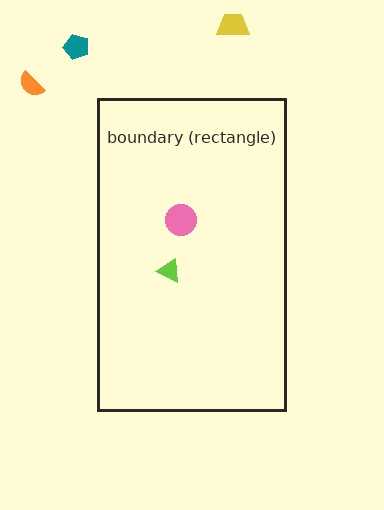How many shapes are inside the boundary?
2 inside, 3 outside.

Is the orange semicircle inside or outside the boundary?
Outside.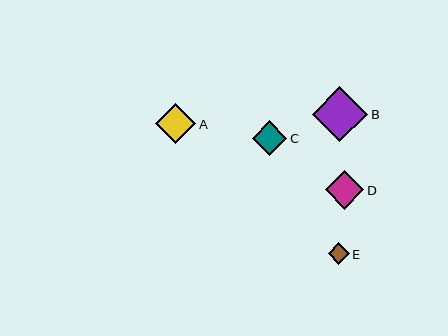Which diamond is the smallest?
Diamond E is the smallest with a size of approximately 21 pixels.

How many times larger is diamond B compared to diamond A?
Diamond B is approximately 1.4 times the size of diamond A.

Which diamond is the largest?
Diamond B is the largest with a size of approximately 56 pixels.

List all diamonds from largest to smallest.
From largest to smallest: B, A, D, C, E.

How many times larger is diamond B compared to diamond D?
Diamond B is approximately 1.4 times the size of diamond D.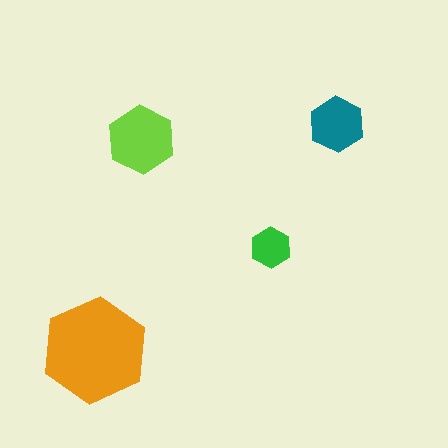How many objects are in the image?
There are 4 objects in the image.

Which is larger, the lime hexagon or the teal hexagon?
The lime one.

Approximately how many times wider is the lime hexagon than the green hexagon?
About 1.5 times wider.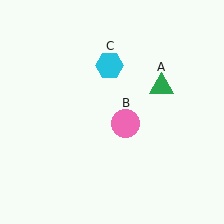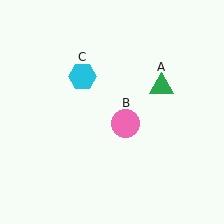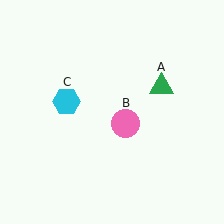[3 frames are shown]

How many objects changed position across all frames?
1 object changed position: cyan hexagon (object C).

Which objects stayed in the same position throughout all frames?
Green triangle (object A) and pink circle (object B) remained stationary.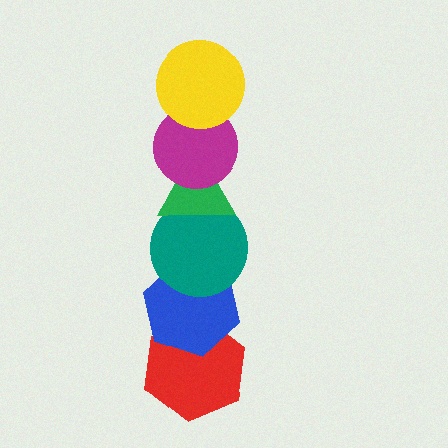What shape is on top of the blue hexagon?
The teal circle is on top of the blue hexagon.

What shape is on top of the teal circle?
The green triangle is on top of the teal circle.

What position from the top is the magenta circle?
The magenta circle is 2nd from the top.